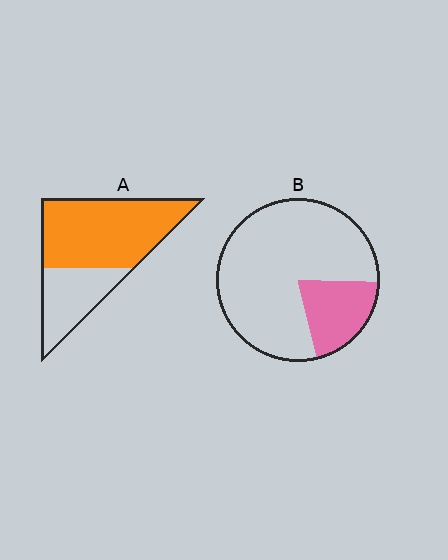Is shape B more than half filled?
No.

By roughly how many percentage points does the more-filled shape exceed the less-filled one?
By roughly 45 percentage points (A over B).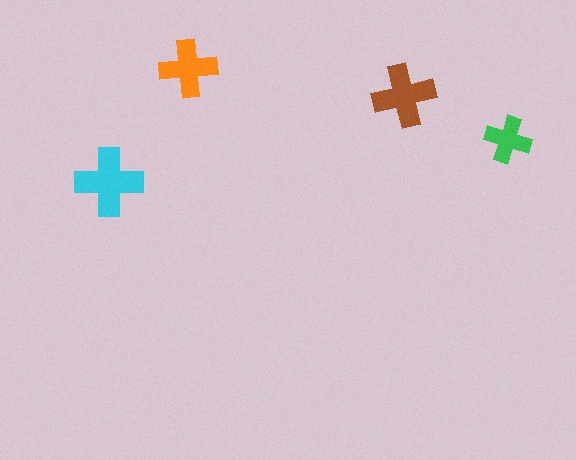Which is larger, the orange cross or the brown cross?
The brown one.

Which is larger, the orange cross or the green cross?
The orange one.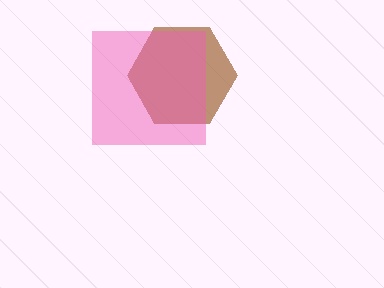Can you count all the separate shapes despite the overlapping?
Yes, there are 2 separate shapes.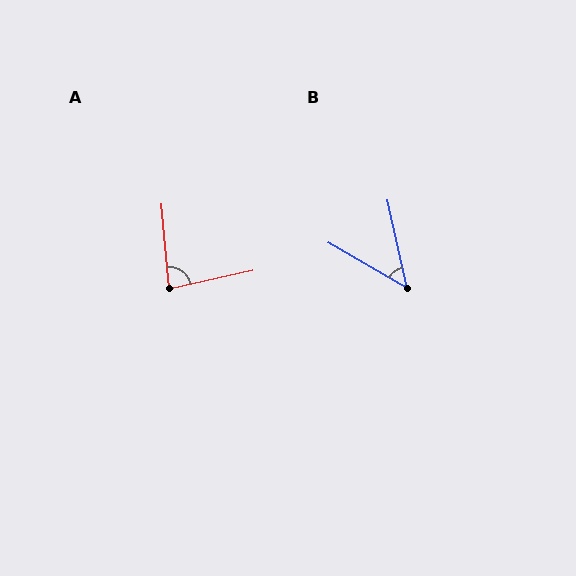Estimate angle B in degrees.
Approximately 47 degrees.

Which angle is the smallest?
B, at approximately 47 degrees.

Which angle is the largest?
A, at approximately 82 degrees.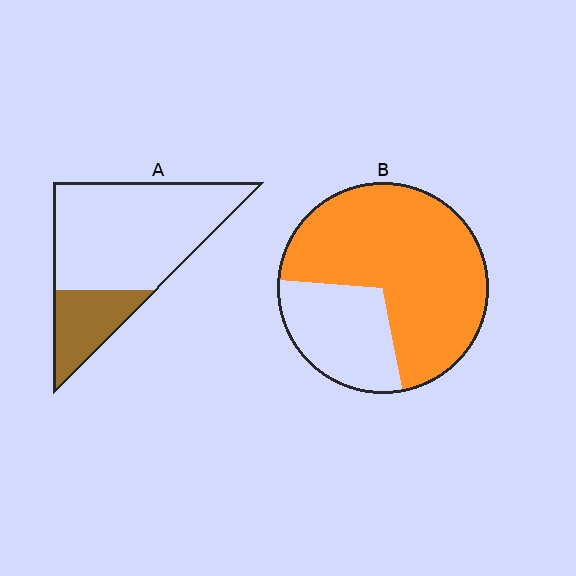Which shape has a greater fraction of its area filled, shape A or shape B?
Shape B.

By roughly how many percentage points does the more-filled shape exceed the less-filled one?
By roughly 45 percentage points (B over A).